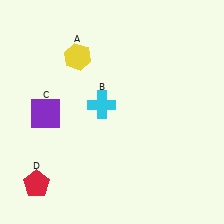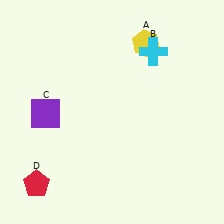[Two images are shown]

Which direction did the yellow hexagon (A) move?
The yellow hexagon (A) moved right.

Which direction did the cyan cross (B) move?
The cyan cross (B) moved up.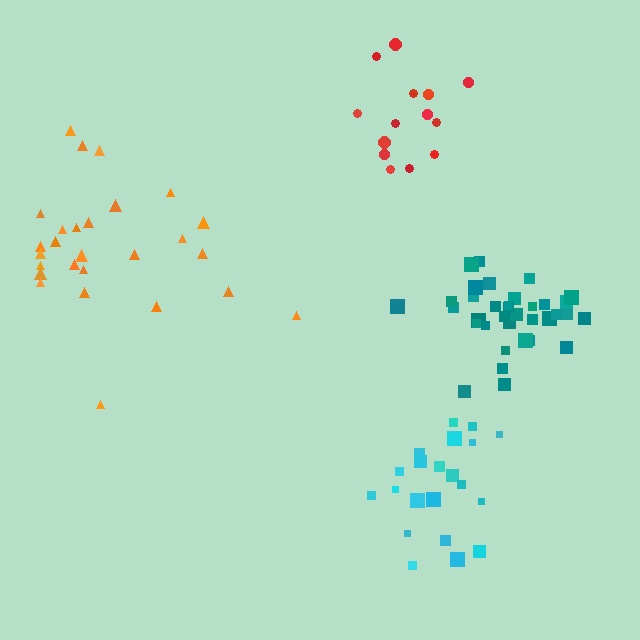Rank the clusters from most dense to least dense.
teal, cyan, red, orange.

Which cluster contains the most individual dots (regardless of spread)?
Teal (35).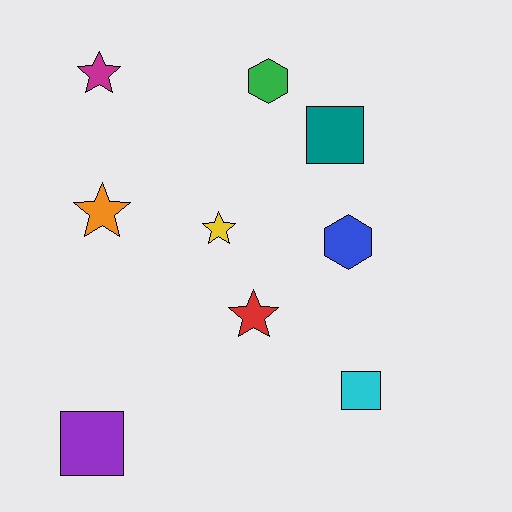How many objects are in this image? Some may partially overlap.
There are 9 objects.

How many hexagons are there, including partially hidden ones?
There are 2 hexagons.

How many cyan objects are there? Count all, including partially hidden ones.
There is 1 cyan object.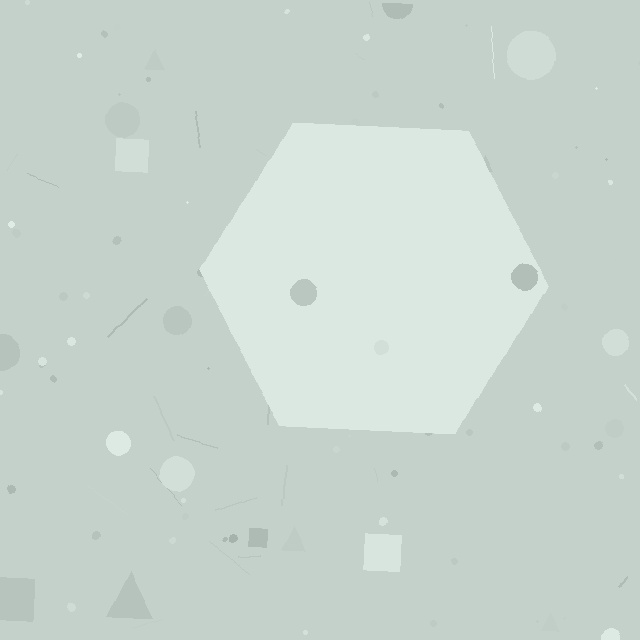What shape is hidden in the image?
A hexagon is hidden in the image.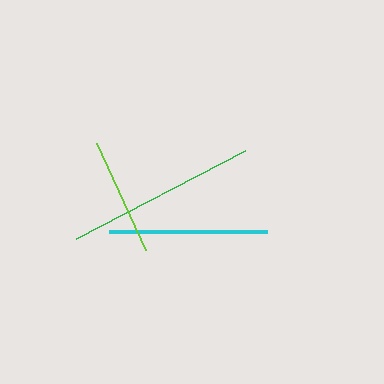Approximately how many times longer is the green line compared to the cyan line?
The green line is approximately 1.2 times the length of the cyan line.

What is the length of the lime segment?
The lime segment is approximately 117 pixels long.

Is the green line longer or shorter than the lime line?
The green line is longer than the lime line.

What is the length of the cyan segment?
The cyan segment is approximately 157 pixels long.